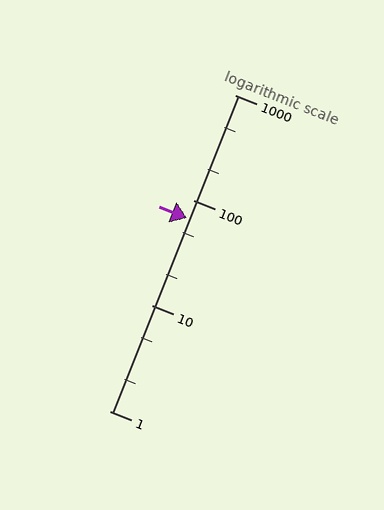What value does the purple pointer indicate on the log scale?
The pointer indicates approximately 68.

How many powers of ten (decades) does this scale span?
The scale spans 3 decades, from 1 to 1000.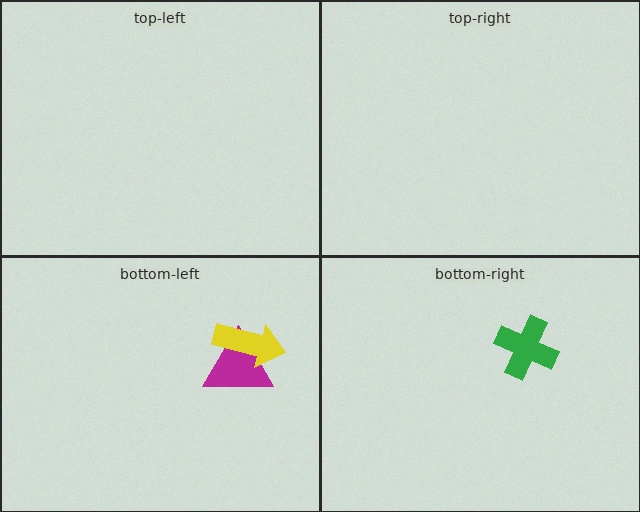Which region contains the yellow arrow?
The bottom-left region.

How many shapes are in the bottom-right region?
1.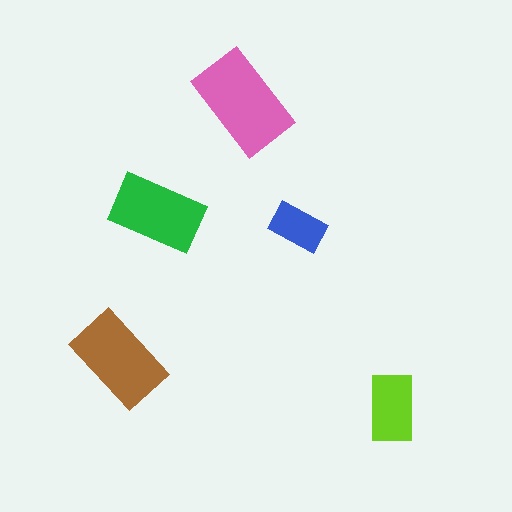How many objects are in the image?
There are 5 objects in the image.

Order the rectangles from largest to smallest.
the pink one, the brown one, the green one, the lime one, the blue one.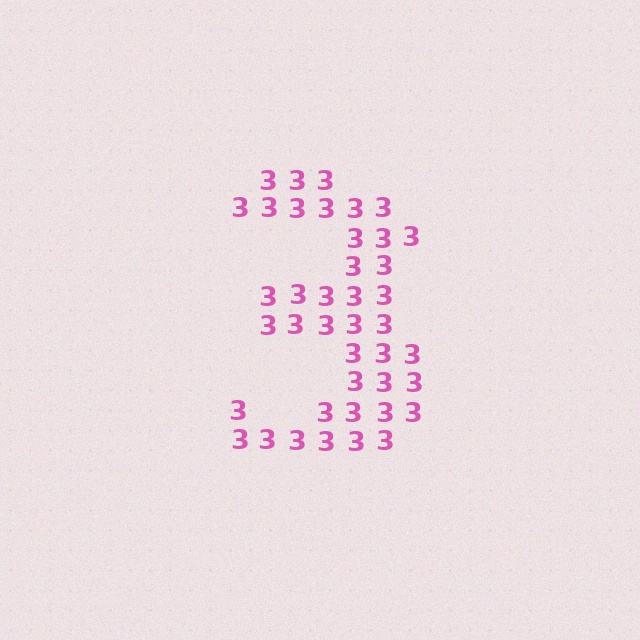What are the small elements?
The small elements are digit 3's.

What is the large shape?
The large shape is the digit 3.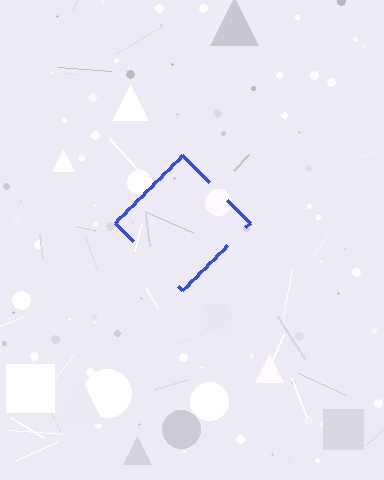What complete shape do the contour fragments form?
The contour fragments form a diamond.